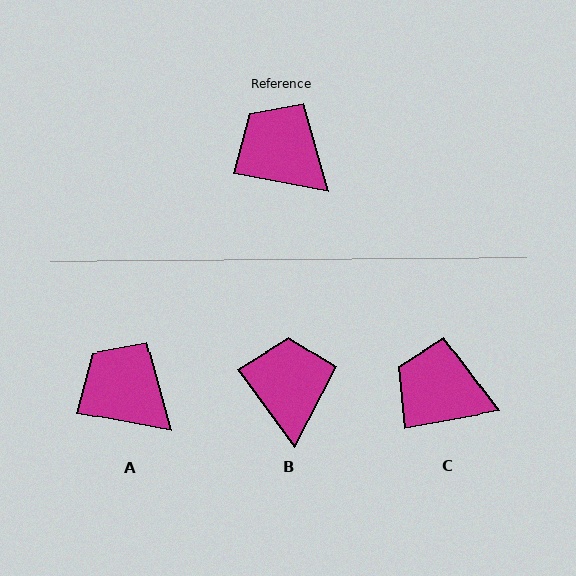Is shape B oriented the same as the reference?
No, it is off by about 43 degrees.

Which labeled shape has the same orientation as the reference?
A.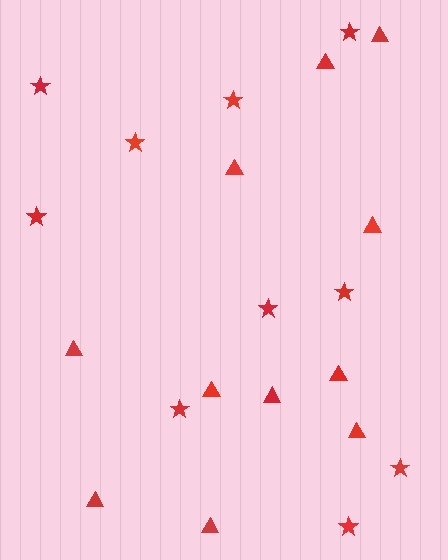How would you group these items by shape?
There are 2 groups: one group of triangles (11) and one group of stars (10).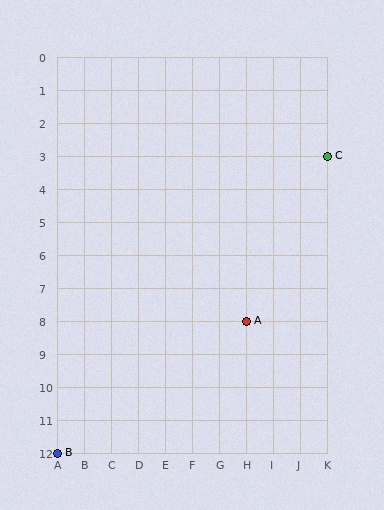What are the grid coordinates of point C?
Point C is at grid coordinates (K, 3).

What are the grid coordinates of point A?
Point A is at grid coordinates (H, 8).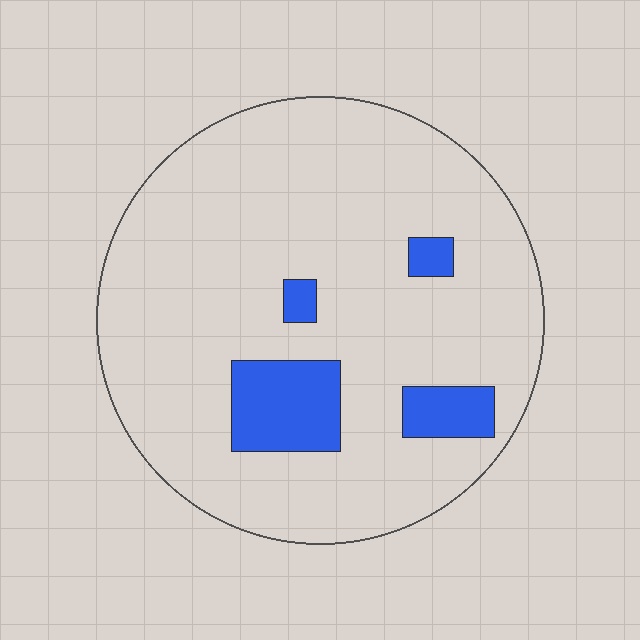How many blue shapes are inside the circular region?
4.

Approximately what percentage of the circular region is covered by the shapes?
Approximately 10%.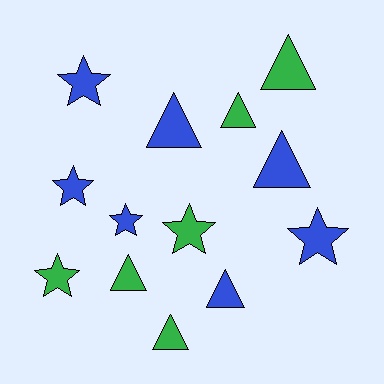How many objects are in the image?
There are 13 objects.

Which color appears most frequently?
Blue, with 7 objects.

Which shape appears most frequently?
Triangle, with 7 objects.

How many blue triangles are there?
There are 3 blue triangles.